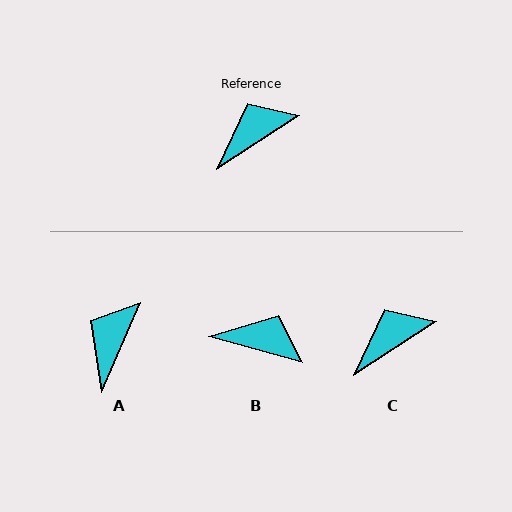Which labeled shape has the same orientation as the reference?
C.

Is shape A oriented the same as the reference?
No, it is off by about 34 degrees.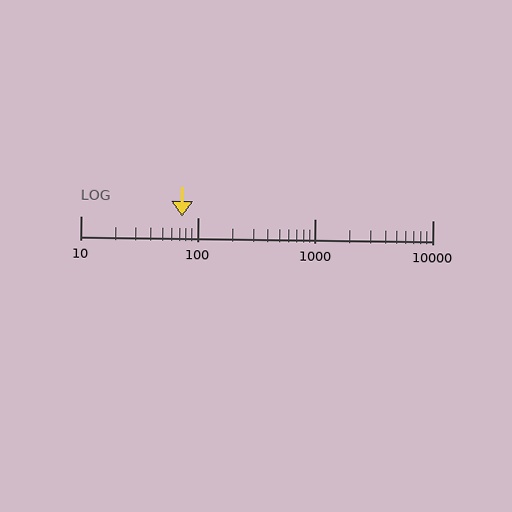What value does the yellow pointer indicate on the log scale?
The pointer indicates approximately 74.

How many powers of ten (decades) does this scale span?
The scale spans 3 decades, from 10 to 10000.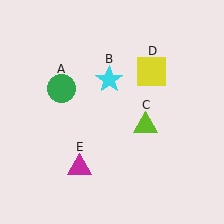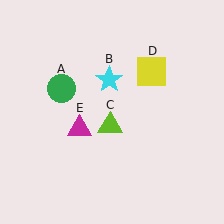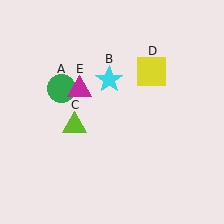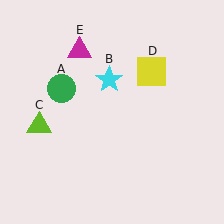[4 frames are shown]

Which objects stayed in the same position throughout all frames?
Green circle (object A) and cyan star (object B) and yellow square (object D) remained stationary.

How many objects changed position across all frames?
2 objects changed position: lime triangle (object C), magenta triangle (object E).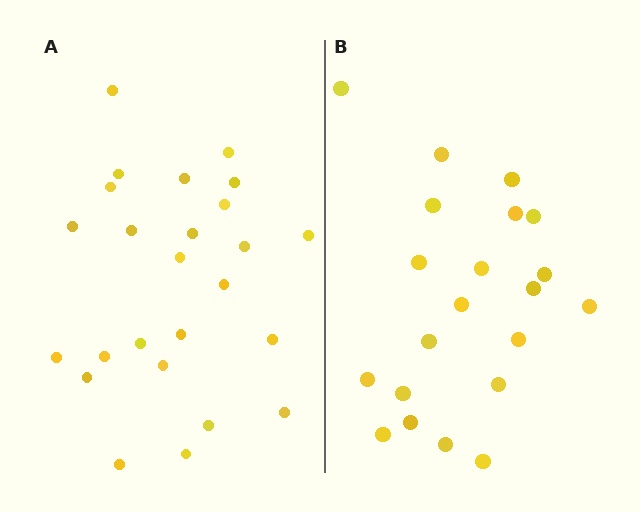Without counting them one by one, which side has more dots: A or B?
Region A (the left region) has more dots.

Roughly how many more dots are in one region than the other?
Region A has about 4 more dots than region B.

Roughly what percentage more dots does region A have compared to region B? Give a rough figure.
About 20% more.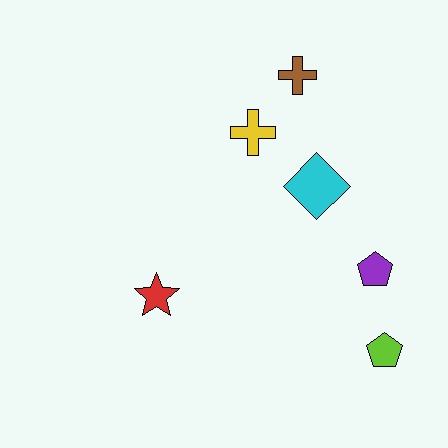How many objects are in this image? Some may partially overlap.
There are 6 objects.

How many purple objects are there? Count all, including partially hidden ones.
There is 1 purple object.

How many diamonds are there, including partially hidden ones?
There is 1 diamond.